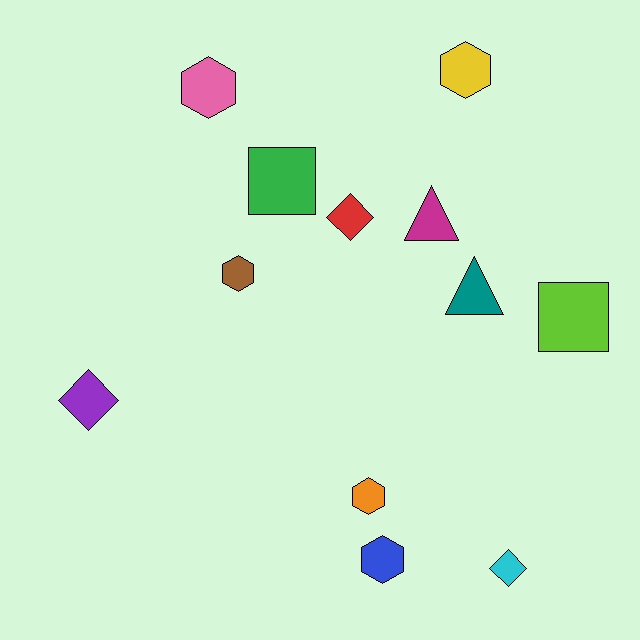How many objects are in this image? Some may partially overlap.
There are 12 objects.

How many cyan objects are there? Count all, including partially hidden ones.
There is 1 cyan object.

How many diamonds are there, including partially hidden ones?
There are 3 diamonds.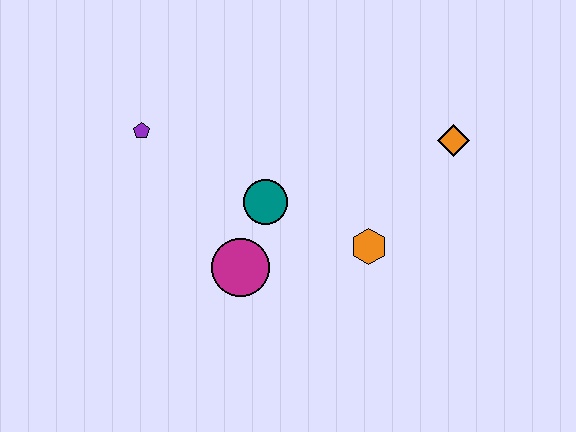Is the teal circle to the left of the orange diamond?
Yes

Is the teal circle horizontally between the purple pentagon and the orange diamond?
Yes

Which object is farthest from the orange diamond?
The purple pentagon is farthest from the orange diamond.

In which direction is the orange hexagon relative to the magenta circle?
The orange hexagon is to the right of the magenta circle.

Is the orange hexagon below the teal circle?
Yes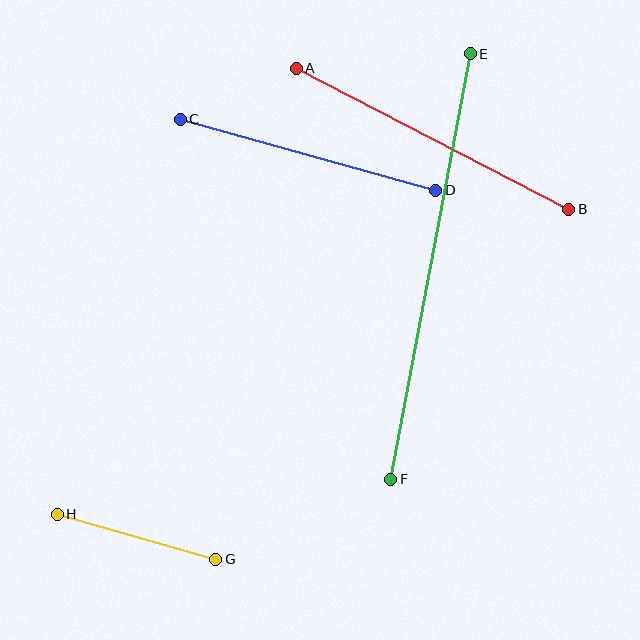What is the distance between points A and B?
The distance is approximately 307 pixels.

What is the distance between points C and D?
The distance is approximately 265 pixels.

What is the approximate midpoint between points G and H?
The midpoint is at approximately (137, 537) pixels.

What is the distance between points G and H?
The distance is approximately 165 pixels.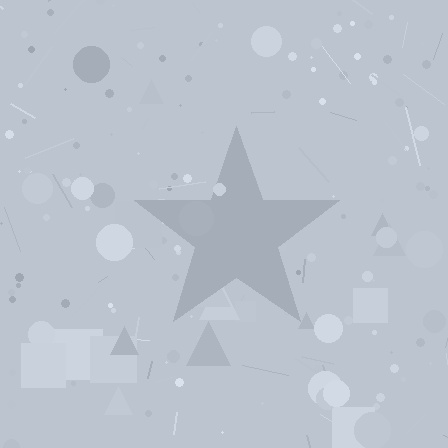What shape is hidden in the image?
A star is hidden in the image.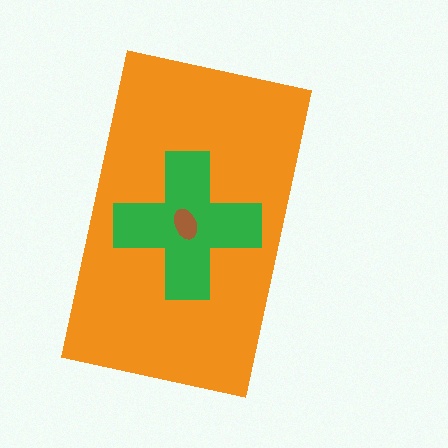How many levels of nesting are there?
3.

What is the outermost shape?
The orange rectangle.